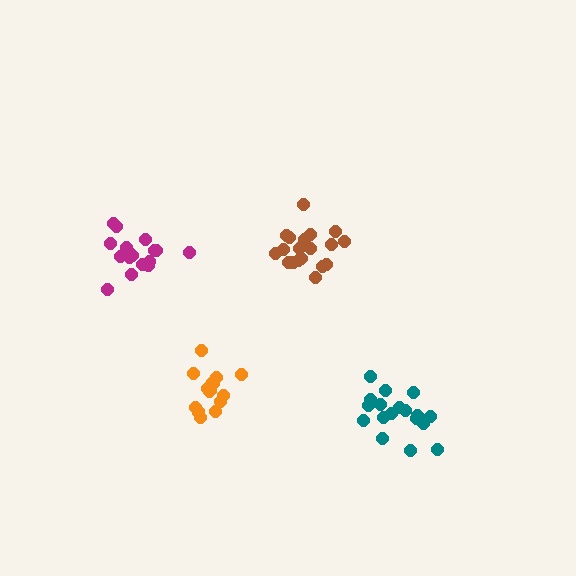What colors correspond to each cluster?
The clusters are colored: brown, magenta, orange, teal.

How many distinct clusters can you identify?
There are 4 distinct clusters.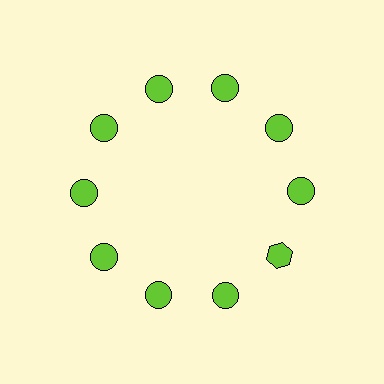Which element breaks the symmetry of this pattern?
The lime hexagon at roughly the 4 o'clock position breaks the symmetry. All other shapes are lime circles.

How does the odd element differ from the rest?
It has a different shape: hexagon instead of circle.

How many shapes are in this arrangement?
There are 10 shapes arranged in a ring pattern.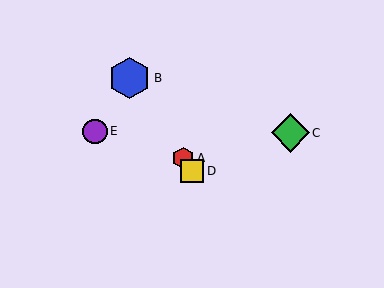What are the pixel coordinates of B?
Object B is at (130, 78).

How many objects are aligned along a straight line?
3 objects (A, B, D) are aligned along a straight line.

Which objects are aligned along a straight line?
Objects A, B, D are aligned along a straight line.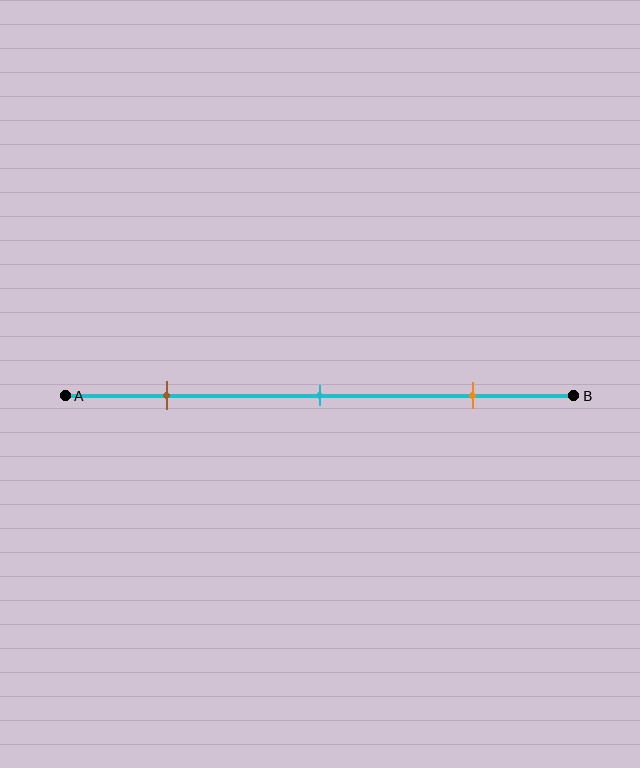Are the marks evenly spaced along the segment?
Yes, the marks are approximately evenly spaced.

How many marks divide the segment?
There are 3 marks dividing the segment.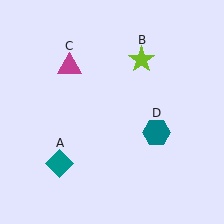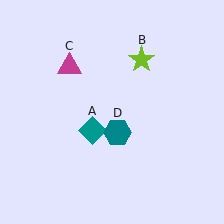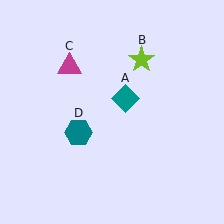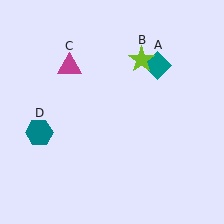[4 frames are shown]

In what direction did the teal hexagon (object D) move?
The teal hexagon (object D) moved left.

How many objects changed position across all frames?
2 objects changed position: teal diamond (object A), teal hexagon (object D).